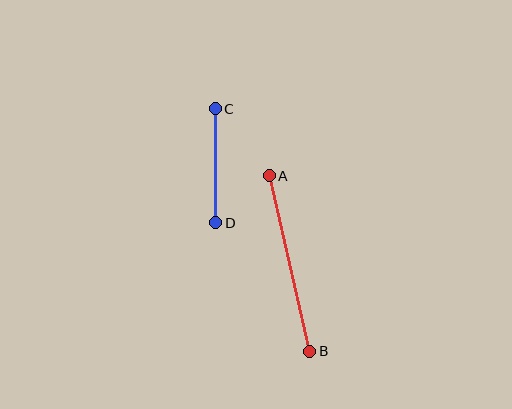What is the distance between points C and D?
The distance is approximately 114 pixels.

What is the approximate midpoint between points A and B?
The midpoint is at approximately (289, 264) pixels.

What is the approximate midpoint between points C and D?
The midpoint is at approximately (215, 166) pixels.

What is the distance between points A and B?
The distance is approximately 180 pixels.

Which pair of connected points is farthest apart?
Points A and B are farthest apart.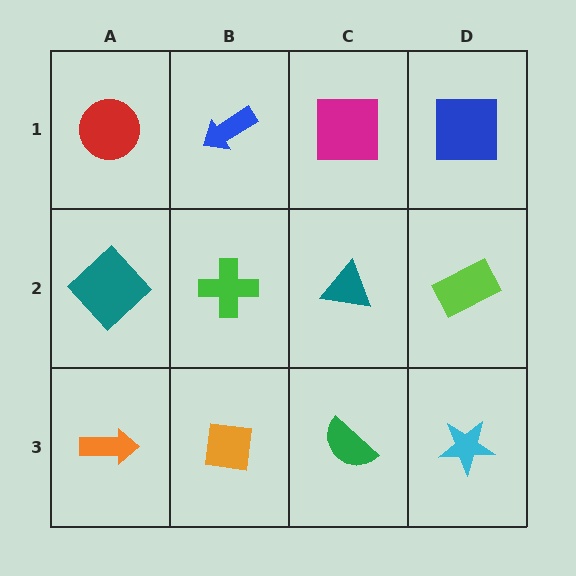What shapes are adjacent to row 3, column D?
A lime rectangle (row 2, column D), a green semicircle (row 3, column C).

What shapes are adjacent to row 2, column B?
A blue arrow (row 1, column B), an orange square (row 3, column B), a teal diamond (row 2, column A), a teal triangle (row 2, column C).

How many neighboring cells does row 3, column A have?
2.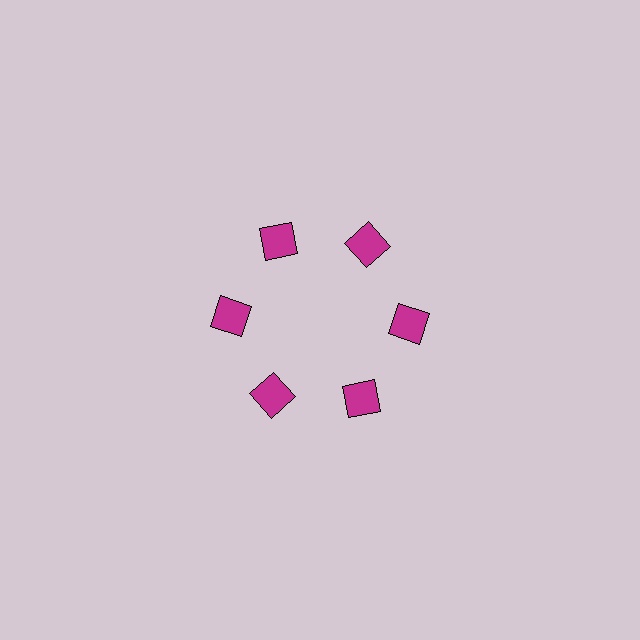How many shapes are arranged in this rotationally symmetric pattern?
There are 6 shapes, arranged in 6 groups of 1.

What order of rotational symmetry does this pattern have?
This pattern has 6-fold rotational symmetry.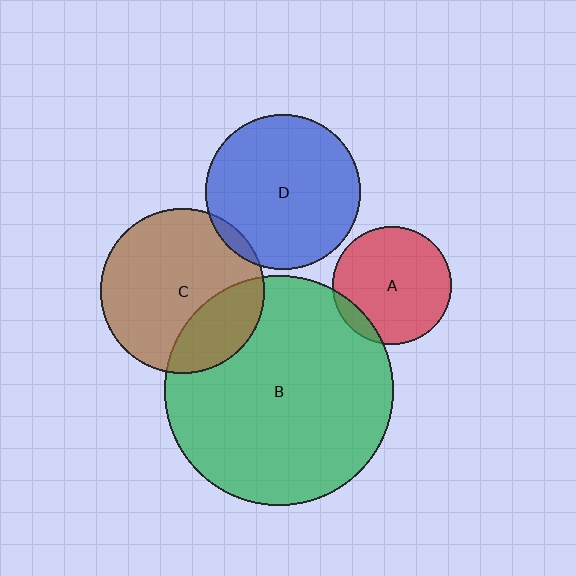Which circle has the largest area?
Circle B (green).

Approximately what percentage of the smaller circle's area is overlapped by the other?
Approximately 25%.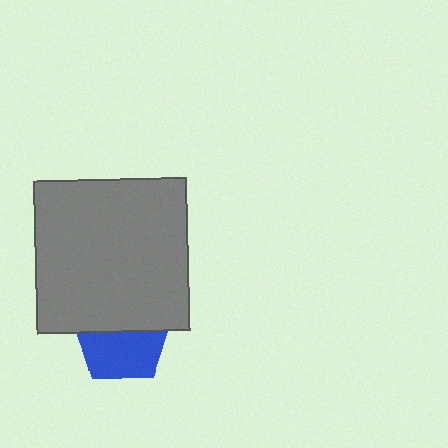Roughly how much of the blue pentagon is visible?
About half of it is visible (roughly 55%).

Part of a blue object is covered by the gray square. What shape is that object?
It is a pentagon.